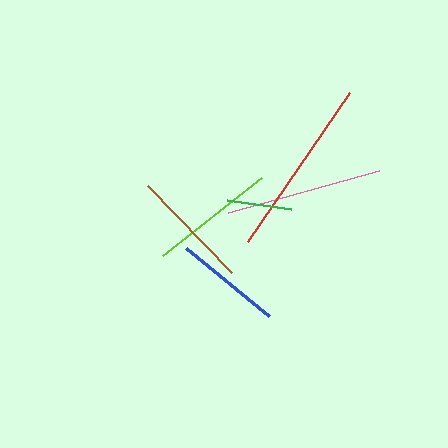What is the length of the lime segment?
The lime segment is approximately 126 pixels long.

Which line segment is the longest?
The red line is the longest at approximately 181 pixels.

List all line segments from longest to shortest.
From longest to shortest: red, pink, lime, brown, blue, green.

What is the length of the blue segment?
The blue segment is approximately 107 pixels long.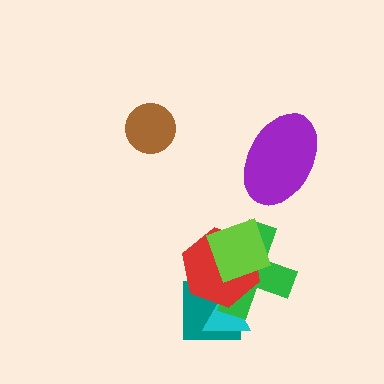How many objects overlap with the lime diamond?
2 objects overlap with the lime diamond.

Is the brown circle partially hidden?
No, no other shape covers it.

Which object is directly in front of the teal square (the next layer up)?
The cyan triangle is directly in front of the teal square.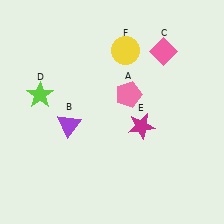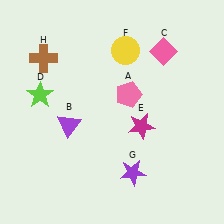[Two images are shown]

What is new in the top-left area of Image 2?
A brown cross (H) was added in the top-left area of Image 2.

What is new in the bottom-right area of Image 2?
A purple star (G) was added in the bottom-right area of Image 2.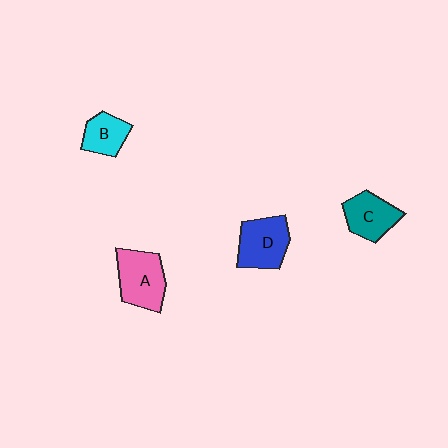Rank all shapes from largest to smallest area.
From largest to smallest: A (pink), D (blue), C (teal), B (cyan).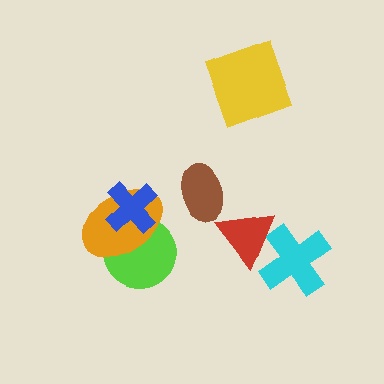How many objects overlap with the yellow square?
0 objects overlap with the yellow square.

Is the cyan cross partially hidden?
Yes, it is partially covered by another shape.